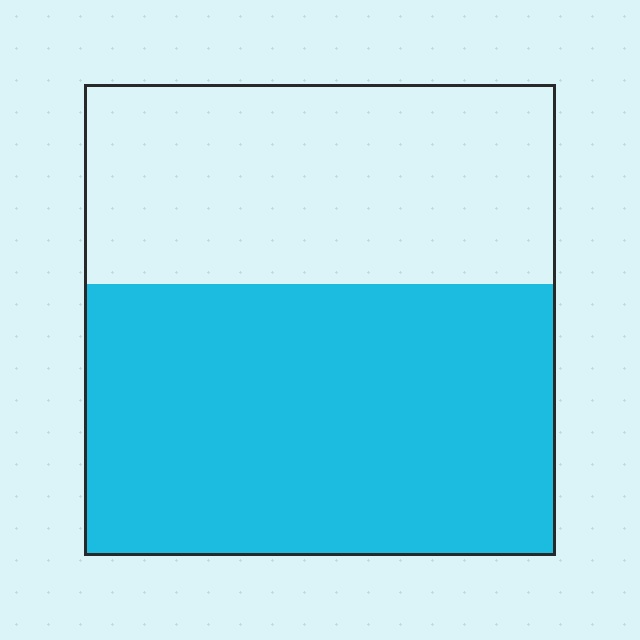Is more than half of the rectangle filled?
Yes.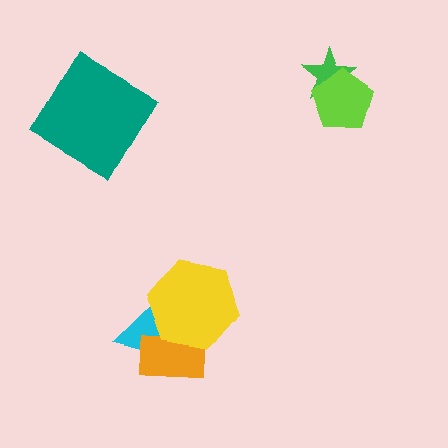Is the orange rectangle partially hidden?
Yes, it is partially covered by another shape.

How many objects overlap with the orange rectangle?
2 objects overlap with the orange rectangle.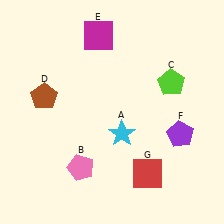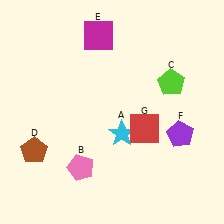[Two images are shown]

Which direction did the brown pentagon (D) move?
The brown pentagon (D) moved down.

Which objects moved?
The objects that moved are: the brown pentagon (D), the red square (G).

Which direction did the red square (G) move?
The red square (G) moved up.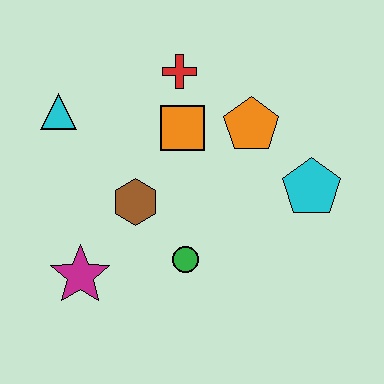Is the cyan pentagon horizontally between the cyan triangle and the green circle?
No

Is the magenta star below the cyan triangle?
Yes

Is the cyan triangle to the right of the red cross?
No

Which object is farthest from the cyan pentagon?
The cyan triangle is farthest from the cyan pentagon.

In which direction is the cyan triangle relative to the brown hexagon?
The cyan triangle is above the brown hexagon.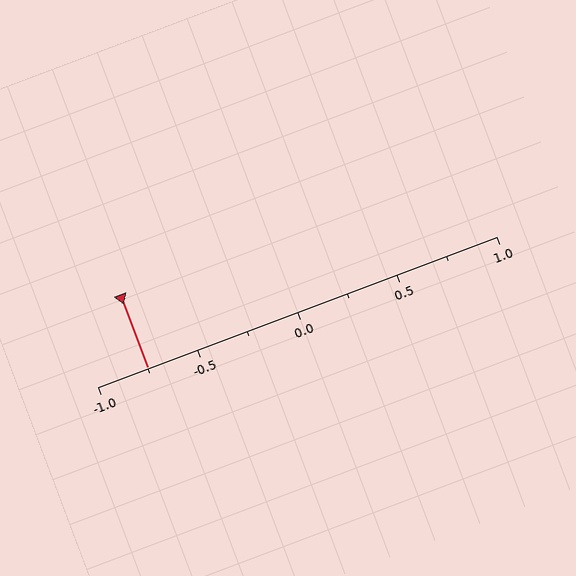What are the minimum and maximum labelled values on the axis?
The axis runs from -1.0 to 1.0.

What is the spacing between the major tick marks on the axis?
The major ticks are spaced 0.5 apart.